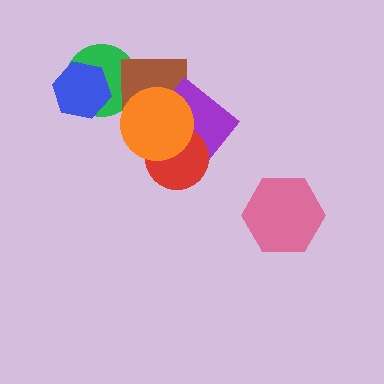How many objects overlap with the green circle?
2 objects overlap with the green circle.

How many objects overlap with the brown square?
3 objects overlap with the brown square.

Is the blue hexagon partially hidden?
No, no other shape covers it.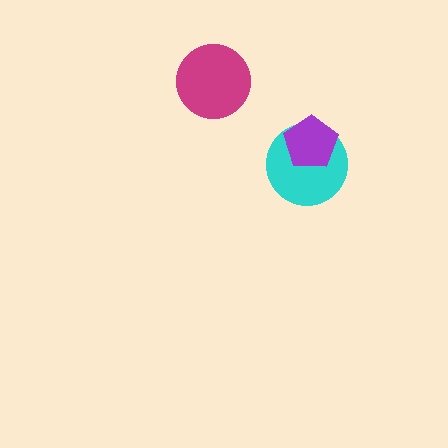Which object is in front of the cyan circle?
The purple pentagon is in front of the cyan circle.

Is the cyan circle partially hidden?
Yes, it is partially covered by another shape.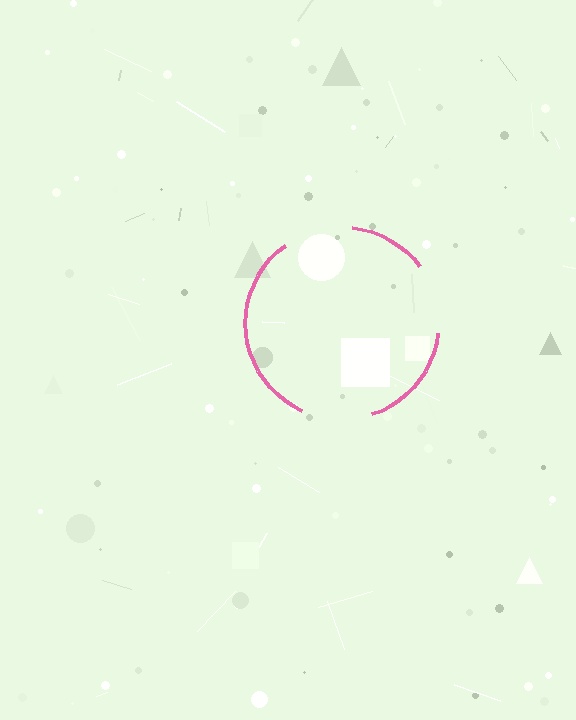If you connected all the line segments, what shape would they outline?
They would outline a circle.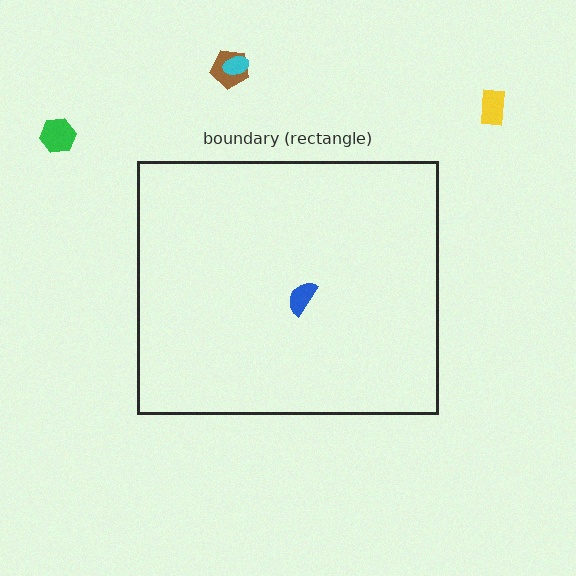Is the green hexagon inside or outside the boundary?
Outside.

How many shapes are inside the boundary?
1 inside, 4 outside.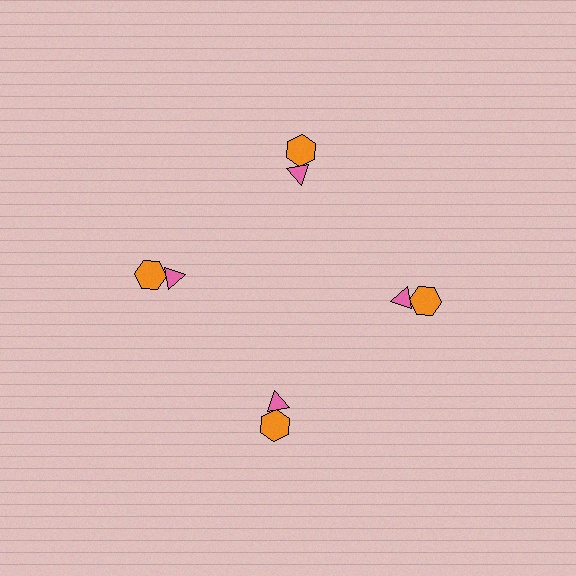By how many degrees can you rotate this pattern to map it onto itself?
The pattern maps onto itself every 90 degrees of rotation.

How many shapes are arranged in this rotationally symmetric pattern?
There are 8 shapes, arranged in 4 groups of 2.